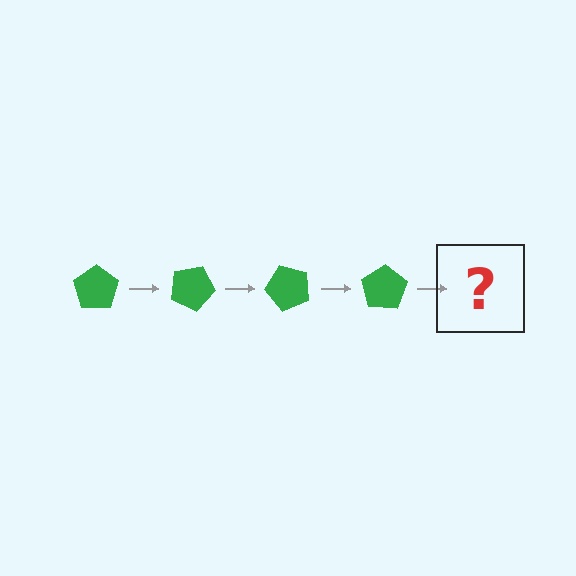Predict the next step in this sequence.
The next step is a green pentagon rotated 100 degrees.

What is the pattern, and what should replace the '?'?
The pattern is that the pentagon rotates 25 degrees each step. The '?' should be a green pentagon rotated 100 degrees.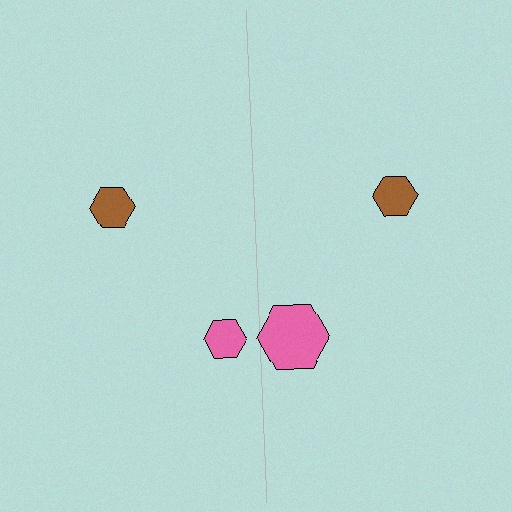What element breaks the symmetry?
The pink hexagon on the right side has a different size than its mirror counterpart.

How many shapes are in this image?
There are 4 shapes in this image.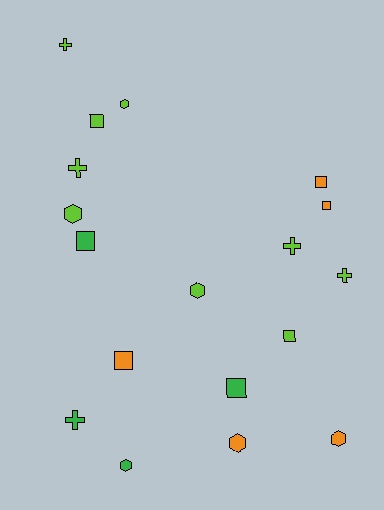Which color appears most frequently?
Lime, with 9 objects.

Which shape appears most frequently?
Square, with 7 objects.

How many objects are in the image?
There are 18 objects.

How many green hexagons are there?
There is 1 green hexagon.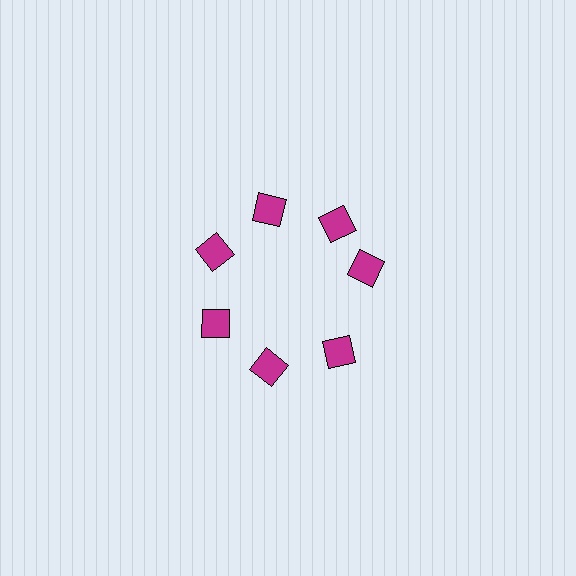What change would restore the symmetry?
The symmetry would be restored by rotating it back into even spacing with its neighbors so that all 7 squares sit at equal angles and equal distance from the center.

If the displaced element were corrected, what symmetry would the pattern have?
It would have 7-fold rotational symmetry — the pattern would map onto itself every 51 degrees.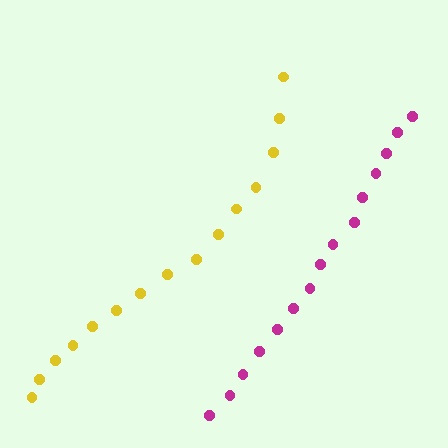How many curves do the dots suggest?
There are 2 distinct paths.